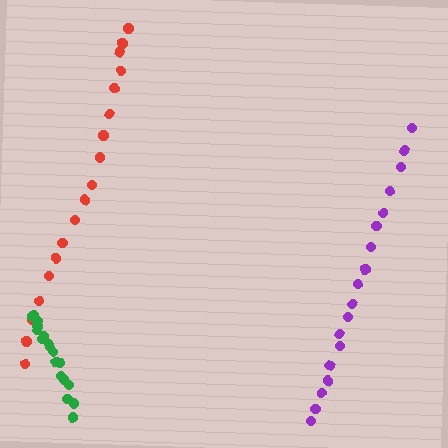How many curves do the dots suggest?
There are 3 distinct paths.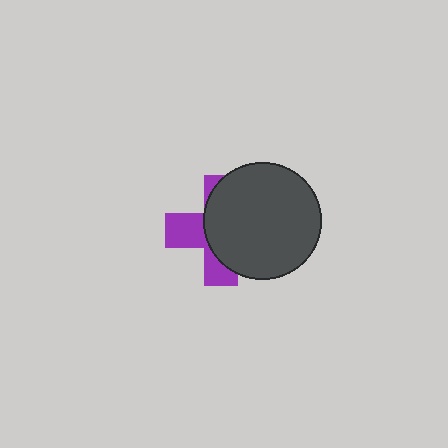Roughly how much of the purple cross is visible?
A small part of it is visible (roughly 39%).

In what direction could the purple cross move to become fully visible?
The purple cross could move left. That would shift it out from behind the dark gray circle entirely.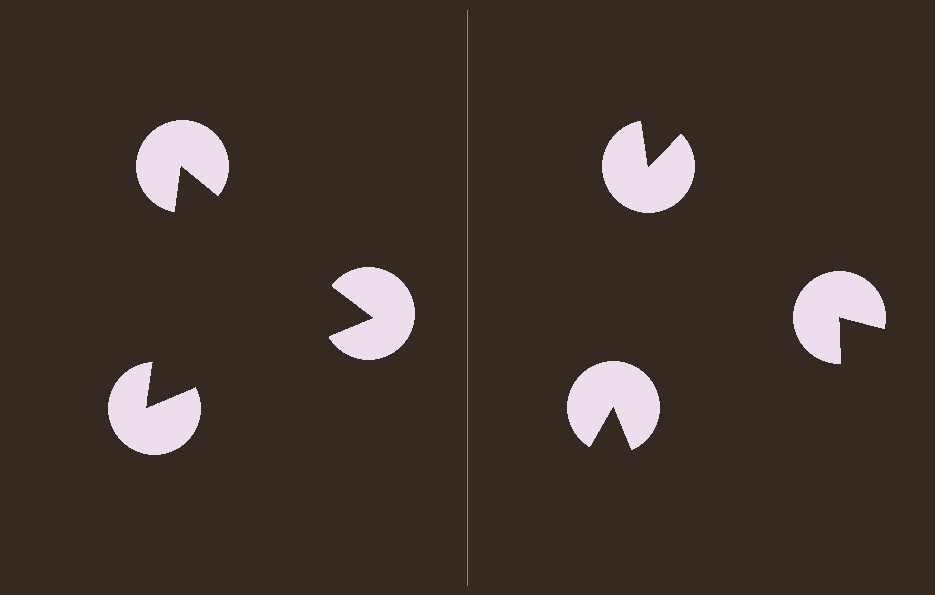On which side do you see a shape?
An illusory triangle appears on the left side. On the right side the wedge cuts are rotated, so no coherent shape forms.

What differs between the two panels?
The pac-man discs are positioned identically on both sides; only the wedge orientations differ. On the left they align to a triangle; on the right they are misaligned.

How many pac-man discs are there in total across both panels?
6 — 3 on each side.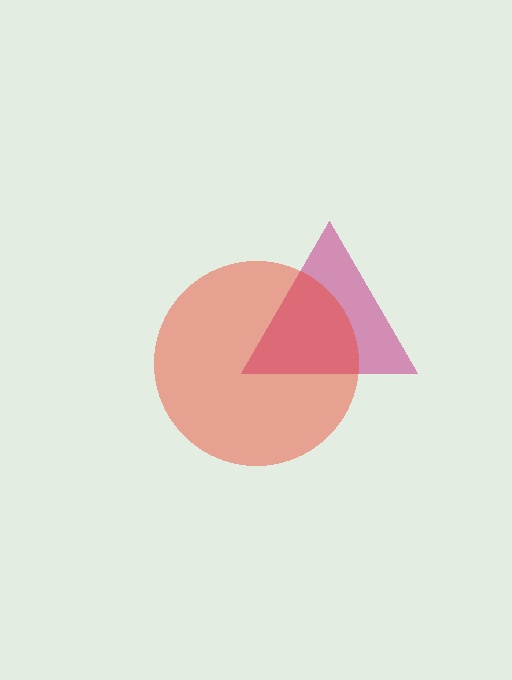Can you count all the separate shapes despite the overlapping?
Yes, there are 2 separate shapes.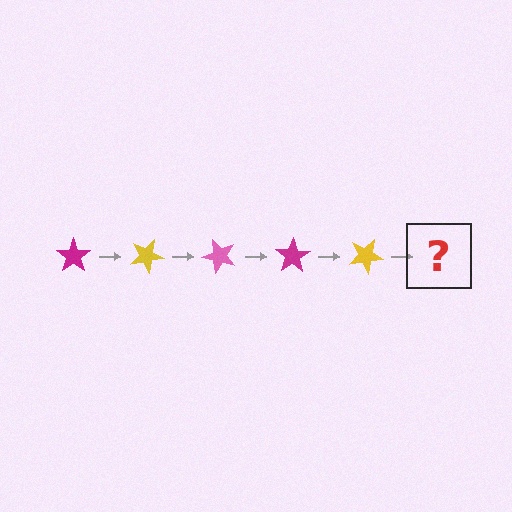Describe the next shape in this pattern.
It should be a pink star, rotated 125 degrees from the start.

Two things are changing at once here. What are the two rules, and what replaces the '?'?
The two rules are that it rotates 25 degrees each step and the color cycles through magenta, yellow, and pink. The '?' should be a pink star, rotated 125 degrees from the start.